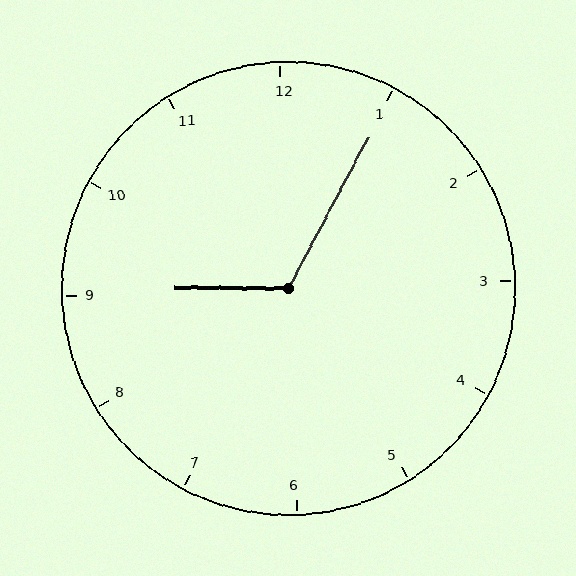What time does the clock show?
9:05.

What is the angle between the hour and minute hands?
Approximately 118 degrees.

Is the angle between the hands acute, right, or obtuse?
It is obtuse.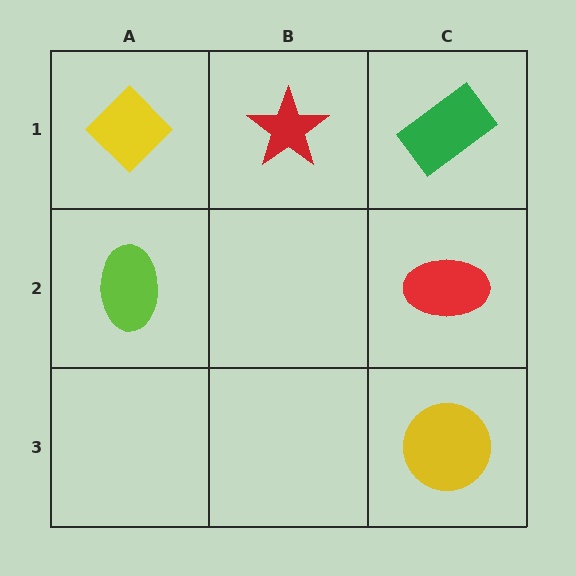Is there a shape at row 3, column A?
No, that cell is empty.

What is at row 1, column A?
A yellow diamond.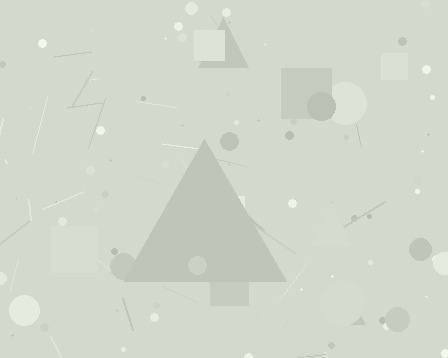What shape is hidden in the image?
A triangle is hidden in the image.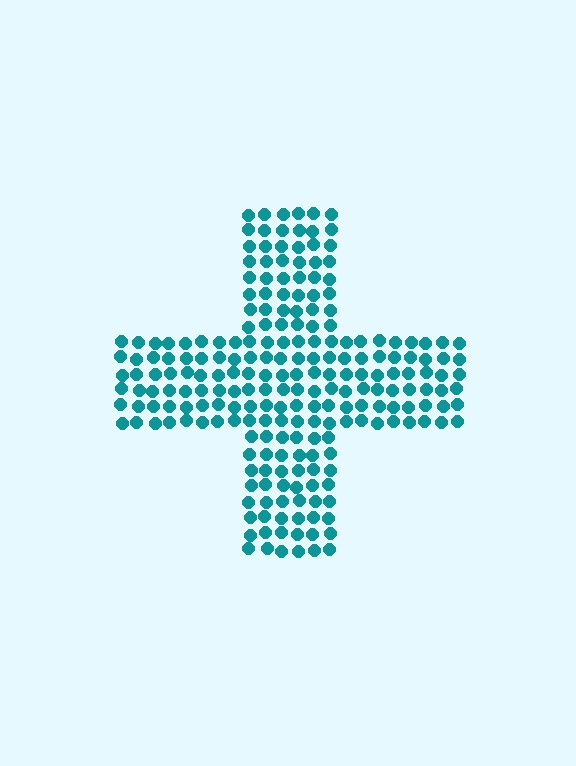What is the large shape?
The large shape is a cross.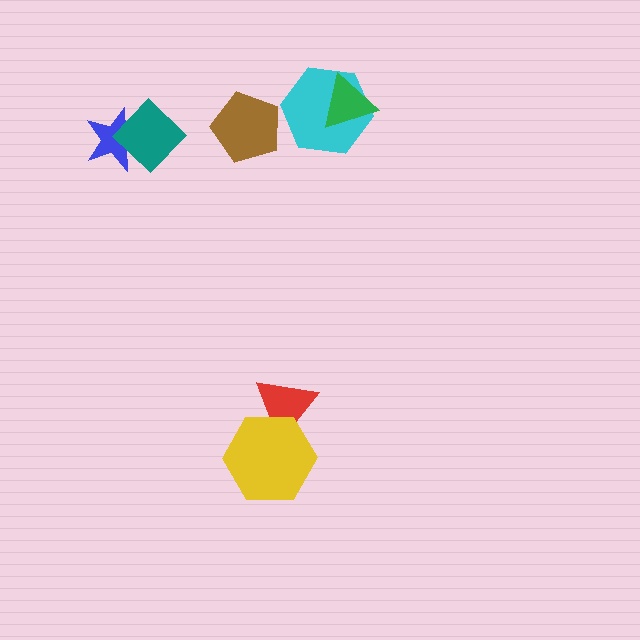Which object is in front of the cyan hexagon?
The green triangle is in front of the cyan hexagon.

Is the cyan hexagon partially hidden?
Yes, it is partially covered by another shape.